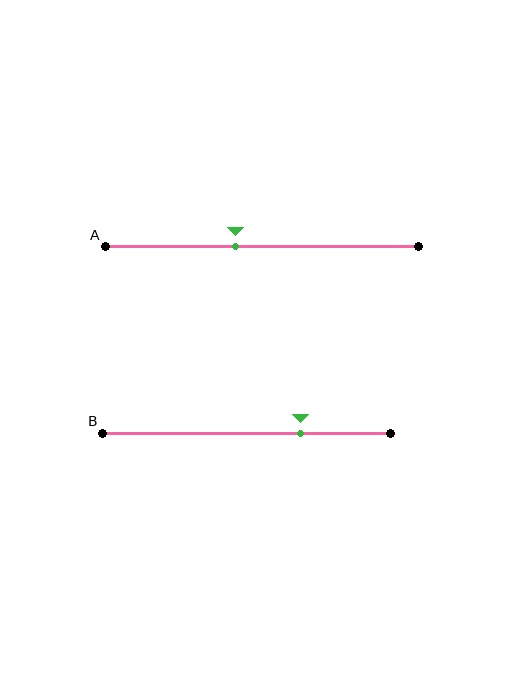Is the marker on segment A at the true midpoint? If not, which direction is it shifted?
No, the marker on segment A is shifted to the left by about 8% of the segment length.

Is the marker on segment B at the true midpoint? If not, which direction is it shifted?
No, the marker on segment B is shifted to the right by about 19% of the segment length.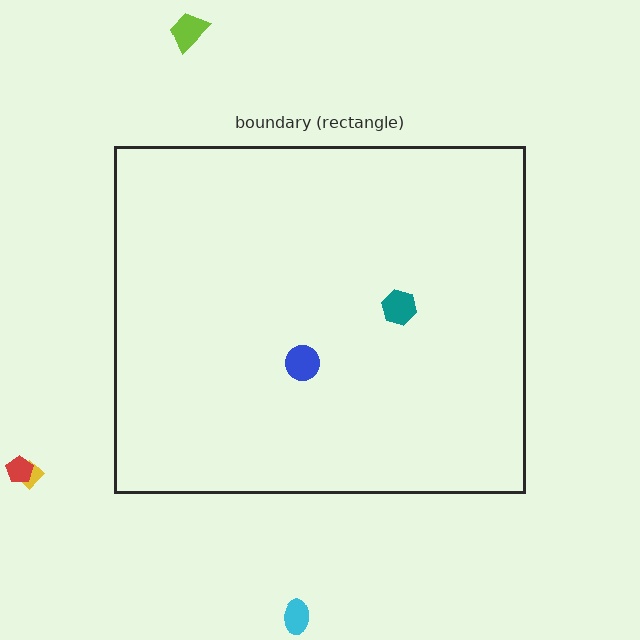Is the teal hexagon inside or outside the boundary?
Inside.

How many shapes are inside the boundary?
2 inside, 4 outside.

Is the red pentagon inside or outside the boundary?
Outside.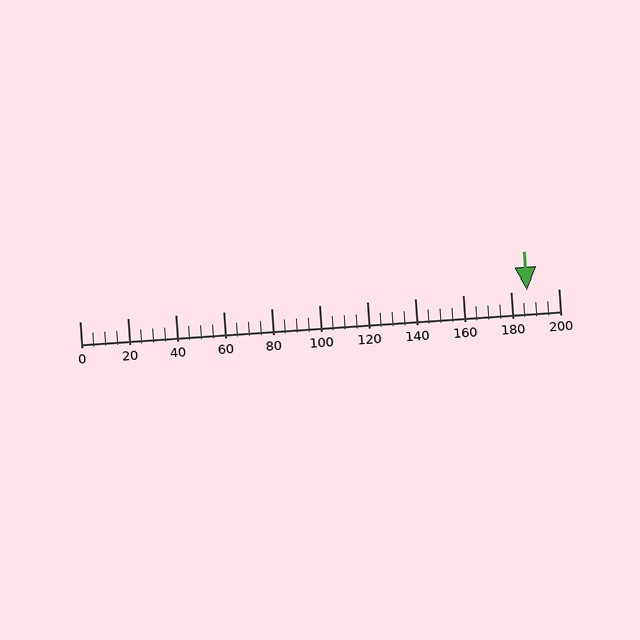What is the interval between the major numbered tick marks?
The major tick marks are spaced 20 units apart.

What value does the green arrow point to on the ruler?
The green arrow points to approximately 187.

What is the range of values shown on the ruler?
The ruler shows values from 0 to 200.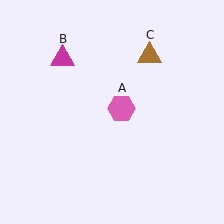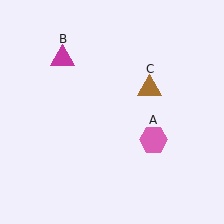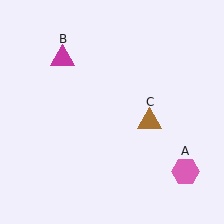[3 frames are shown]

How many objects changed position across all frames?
2 objects changed position: pink hexagon (object A), brown triangle (object C).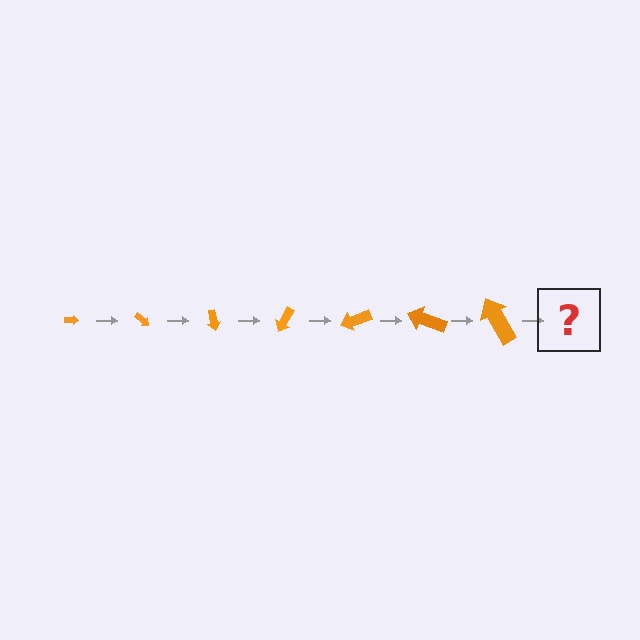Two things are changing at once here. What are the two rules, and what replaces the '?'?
The two rules are that the arrow grows larger each step and it rotates 40 degrees each step. The '?' should be an arrow, larger than the previous one and rotated 280 degrees from the start.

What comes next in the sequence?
The next element should be an arrow, larger than the previous one and rotated 280 degrees from the start.